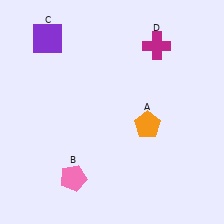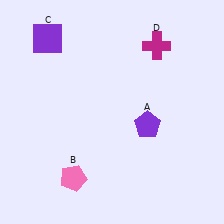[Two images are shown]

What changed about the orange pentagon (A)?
In Image 1, A is orange. In Image 2, it changed to purple.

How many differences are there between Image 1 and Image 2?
There is 1 difference between the two images.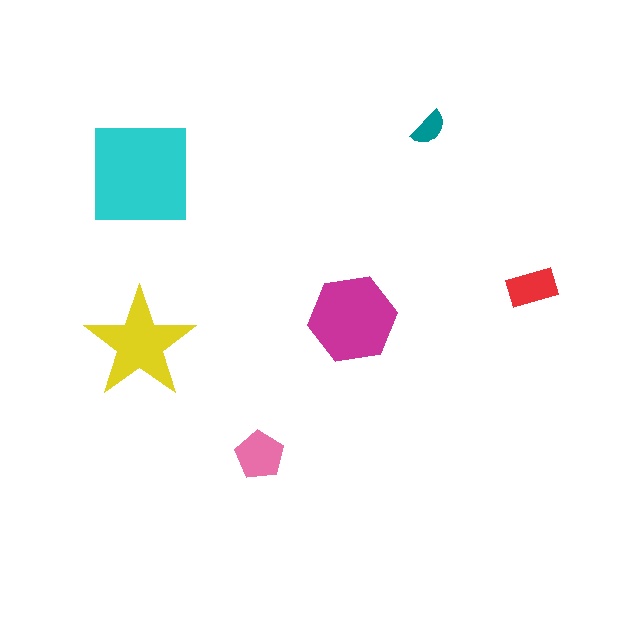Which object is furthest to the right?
The red rectangle is rightmost.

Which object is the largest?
The cyan square.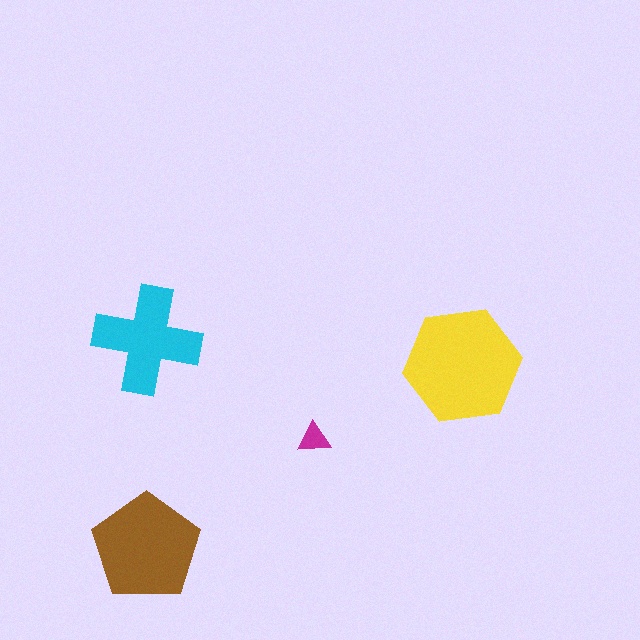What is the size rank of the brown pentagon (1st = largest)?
2nd.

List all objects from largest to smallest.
The yellow hexagon, the brown pentagon, the cyan cross, the magenta triangle.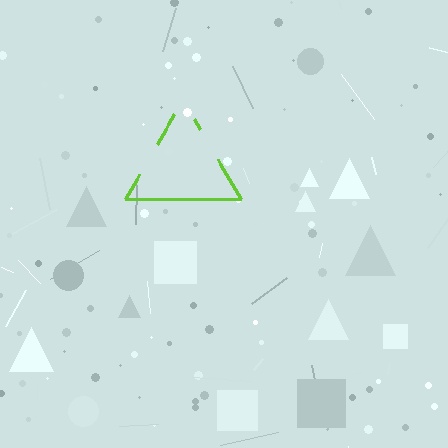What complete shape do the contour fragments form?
The contour fragments form a triangle.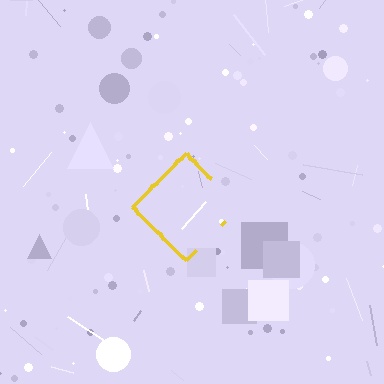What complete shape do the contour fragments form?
The contour fragments form a diamond.